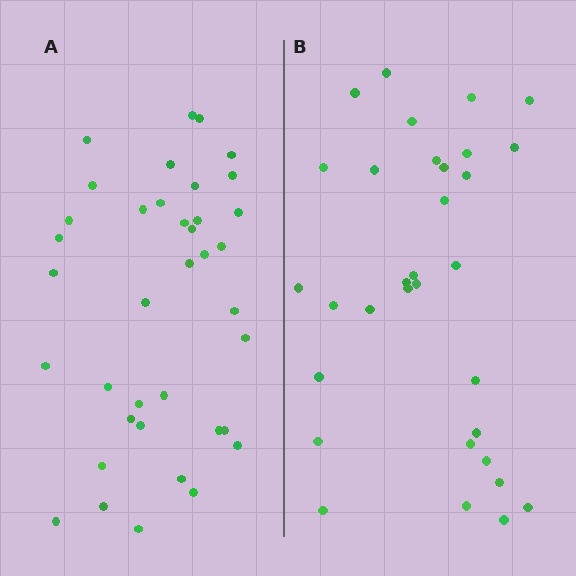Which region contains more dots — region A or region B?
Region A (the left region) has more dots.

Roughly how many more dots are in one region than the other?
Region A has about 6 more dots than region B.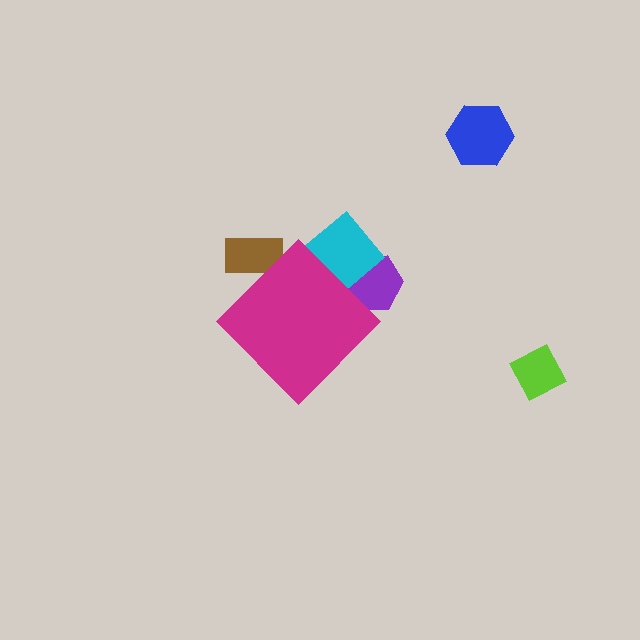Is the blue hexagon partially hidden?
No, the blue hexagon is fully visible.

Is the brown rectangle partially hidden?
Yes, the brown rectangle is partially hidden behind the magenta diamond.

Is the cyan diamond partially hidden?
Yes, the cyan diamond is partially hidden behind the magenta diamond.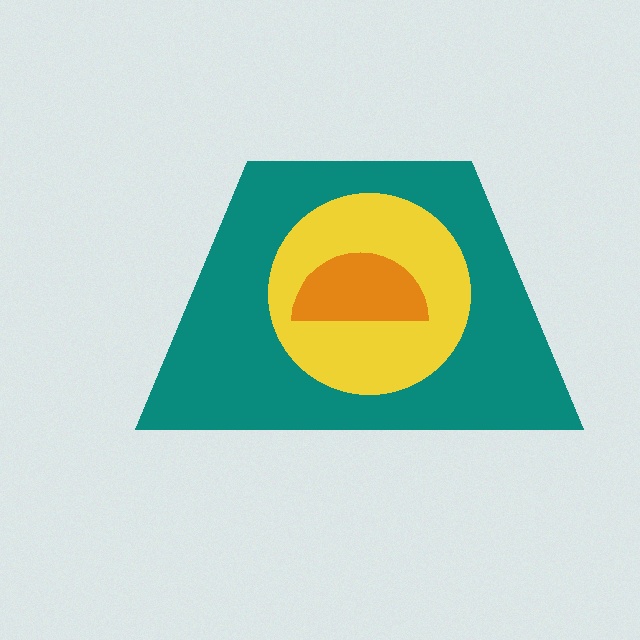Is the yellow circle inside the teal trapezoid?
Yes.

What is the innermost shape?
The orange semicircle.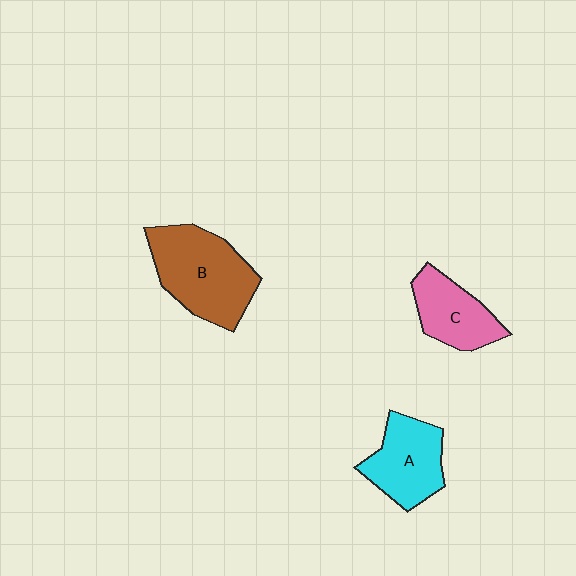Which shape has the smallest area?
Shape C (pink).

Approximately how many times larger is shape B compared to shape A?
Approximately 1.4 times.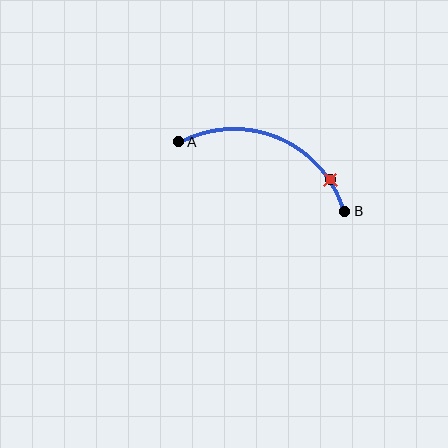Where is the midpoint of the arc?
The arc midpoint is the point on the curve farthest from the straight line joining A and B. It sits above that line.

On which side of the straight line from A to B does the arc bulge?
The arc bulges above the straight line connecting A and B.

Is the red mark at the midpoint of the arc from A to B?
No. The red mark lies on the arc but is closer to endpoint B. The arc midpoint would be at the point on the curve equidistant along the arc from both A and B.